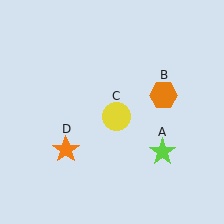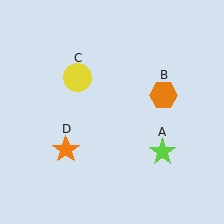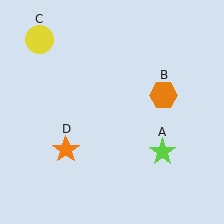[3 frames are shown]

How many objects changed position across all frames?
1 object changed position: yellow circle (object C).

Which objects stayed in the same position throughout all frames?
Lime star (object A) and orange hexagon (object B) and orange star (object D) remained stationary.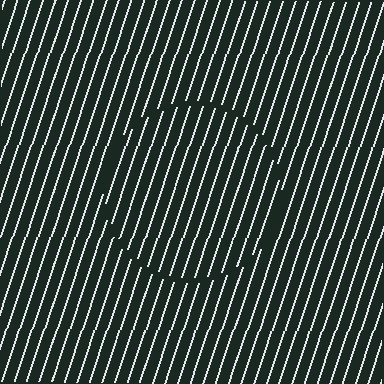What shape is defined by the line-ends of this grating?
An illusory circle. The interior of the shape contains the same grating, shifted by half a period — the contour is defined by the phase discontinuity where line-ends from the inner and outer gratings abut.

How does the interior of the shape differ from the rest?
The interior of the shape contains the same grating, shifted by half a period — the contour is defined by the phase discontinuity where line-ends from the inner and outer gratings abut.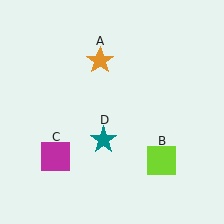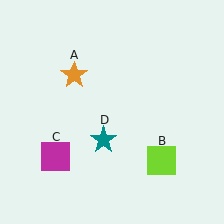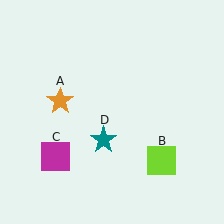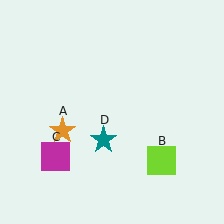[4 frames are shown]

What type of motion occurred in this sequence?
The orange star (object A) rotated counterclockwise around the center of the scene.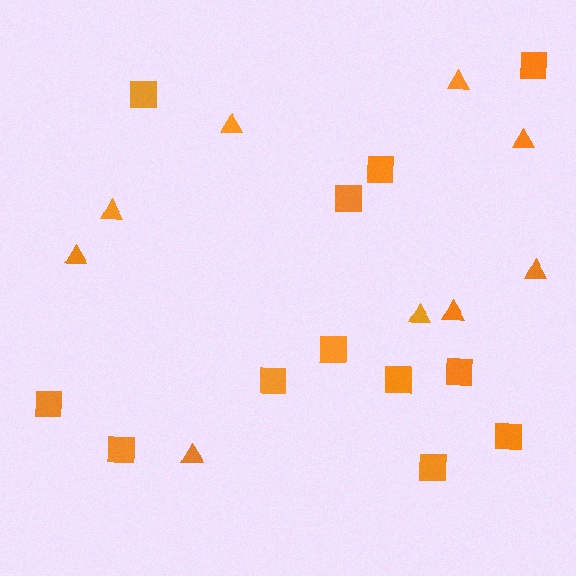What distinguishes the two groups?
There are 2 groups: one group of squares (12) and one group of triangles (9).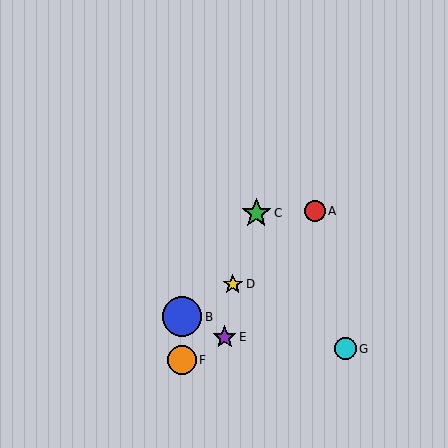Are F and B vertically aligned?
Yes, both are at x≈182.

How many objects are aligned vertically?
2 objects (B, F) are aligned vertically.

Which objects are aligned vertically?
Objects B, F are aligned vertically.